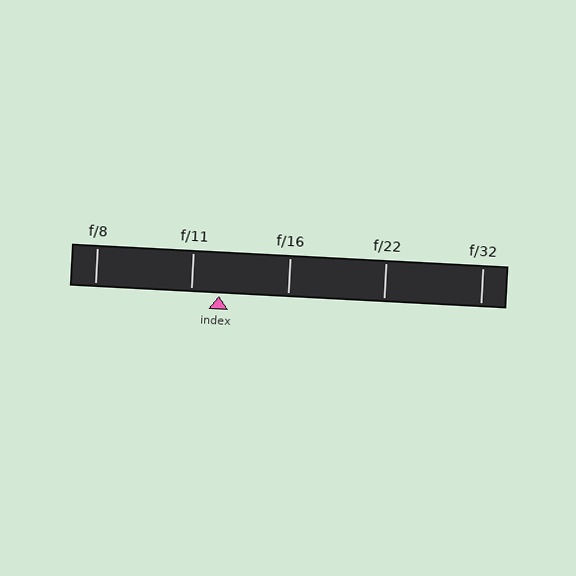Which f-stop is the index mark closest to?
The index mark is closest to f/11.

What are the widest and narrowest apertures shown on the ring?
The widest aperture shown is f/8 and the narrowest is f/32.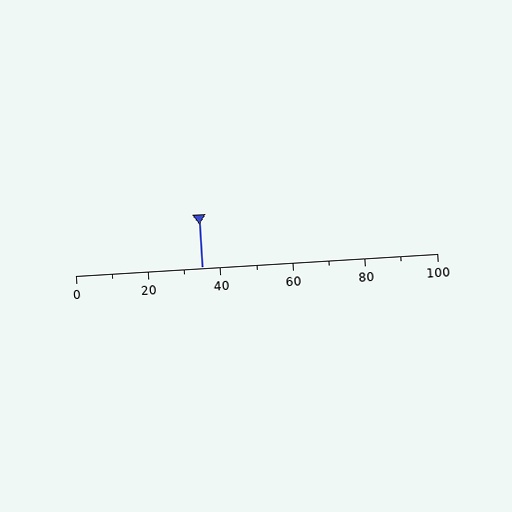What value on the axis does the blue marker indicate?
The marker indicates approximately 35.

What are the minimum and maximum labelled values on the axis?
The axis runs from 0 to 100.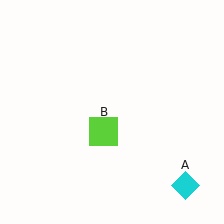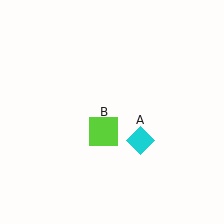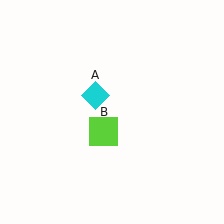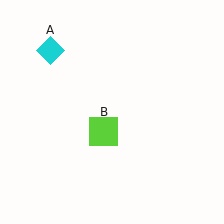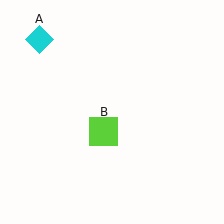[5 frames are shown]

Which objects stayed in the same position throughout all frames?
Lime square (object B) remained stationary.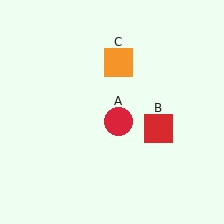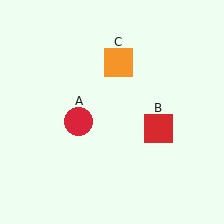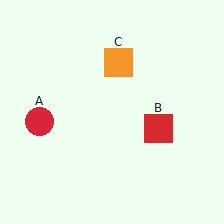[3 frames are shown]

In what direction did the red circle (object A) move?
The red circle (object A) moved left.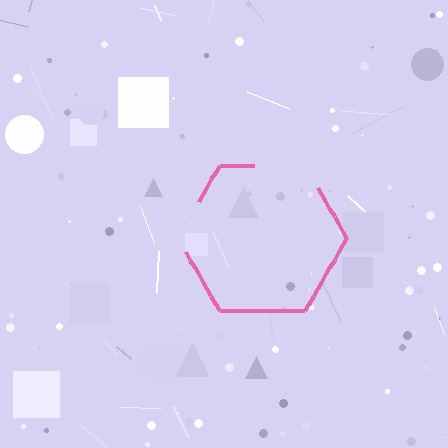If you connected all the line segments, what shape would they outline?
They would outline a hexagon.